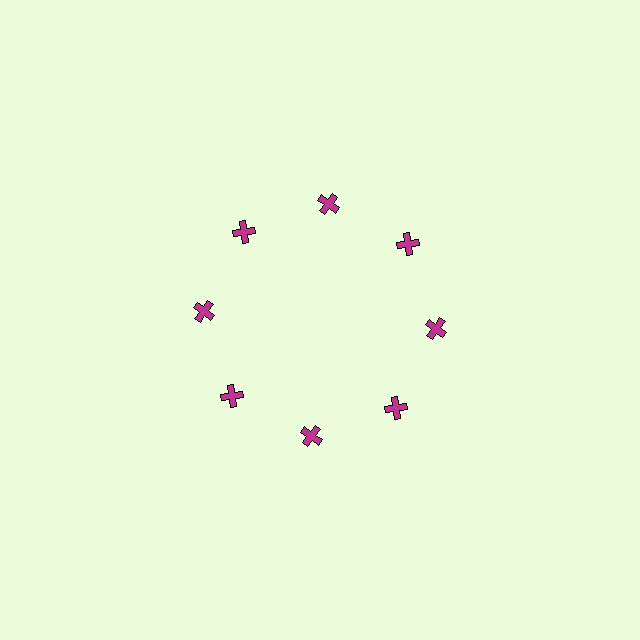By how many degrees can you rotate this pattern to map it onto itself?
The pattern maps onto itself every 45 degrees of rotation.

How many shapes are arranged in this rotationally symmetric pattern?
There are 8 shapes, arranged in 8 groups of 1.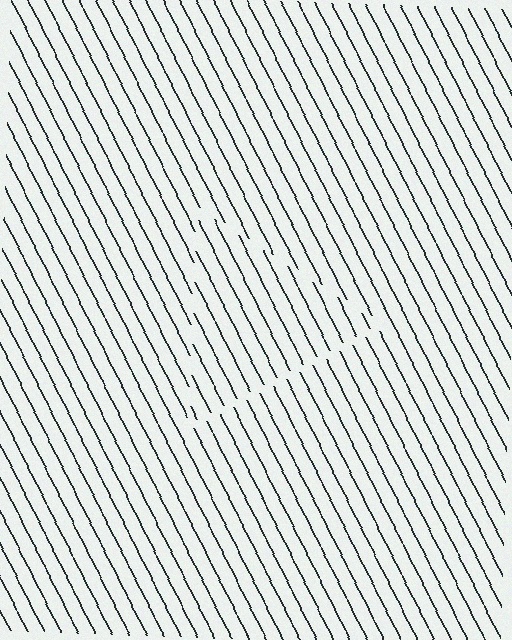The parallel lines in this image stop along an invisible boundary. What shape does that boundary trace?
An illusory triangle. The interior of the shape contains the same grating, shifted by half a period — the contour is defined by the phase discontinuity where line-ends from the inner and outer gratings abut.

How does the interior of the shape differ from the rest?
The interior of the shape contains the same grating, shifted by half a period — the contour is defined by the phase discontinuity where line-ends from the inner and outer gratings abut.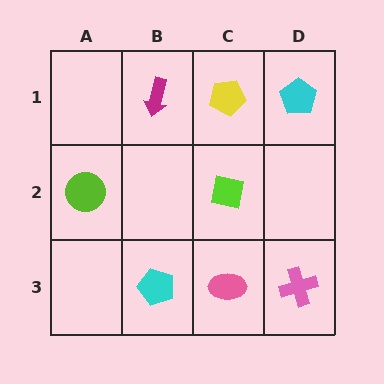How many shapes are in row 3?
3 shapes.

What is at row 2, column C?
A lime square.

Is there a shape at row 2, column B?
No, that cell is empty.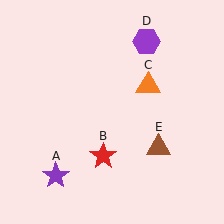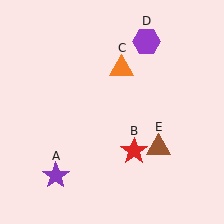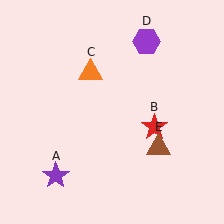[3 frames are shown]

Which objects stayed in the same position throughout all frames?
Purple star (object A) and purple hexagon (object D) and brown triangle (object E) remained stationary.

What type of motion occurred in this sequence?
The red star (object B), orange triangle (object C) rotated counterclockwise around the center of the scene.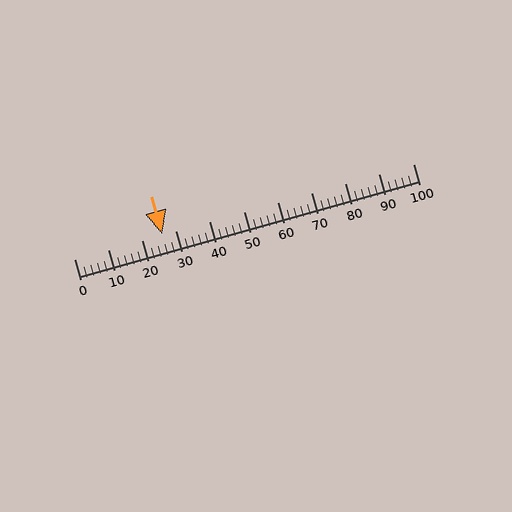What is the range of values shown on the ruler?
The ruler shows values from 0 to 100.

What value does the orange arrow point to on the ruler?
The orange arrow points to approximately 26.